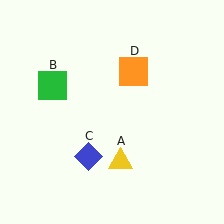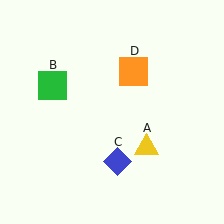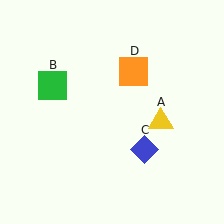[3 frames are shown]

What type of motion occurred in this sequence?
The yellow triangle (object A), blue diamond (object C) rotated counterclockwise around the center of the scene.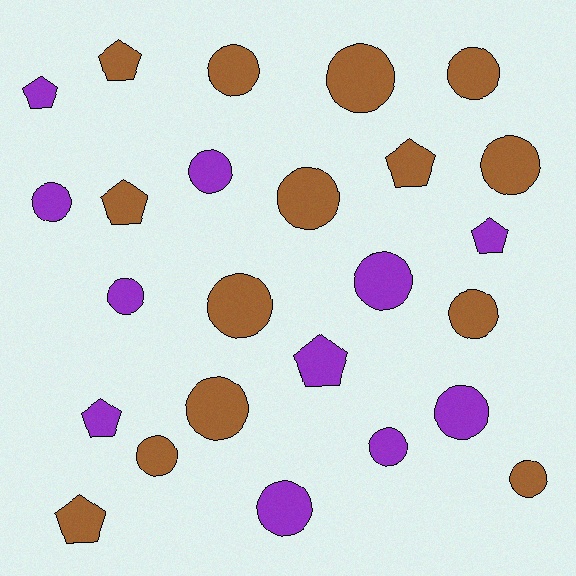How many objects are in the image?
There are 25 objects.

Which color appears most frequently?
Brown, with 14 objects.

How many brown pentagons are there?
There are 4 brown pentagons.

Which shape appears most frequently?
Circle, with 17 objects.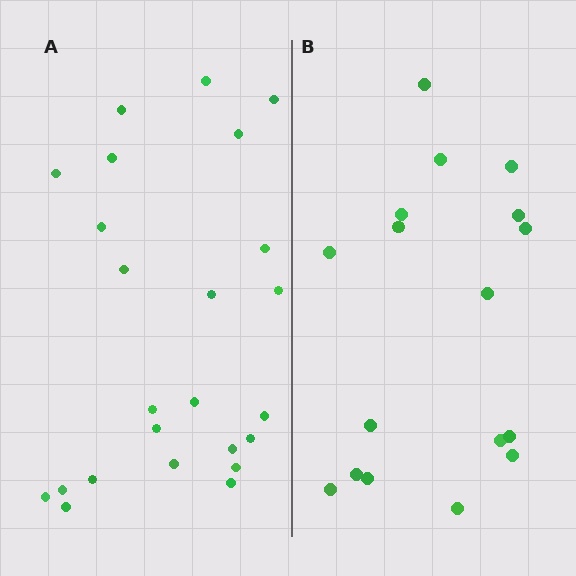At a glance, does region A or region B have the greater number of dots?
Region A (the left region) has more dots.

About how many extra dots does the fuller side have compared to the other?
Region A has roughly 8 or so more dots than region B.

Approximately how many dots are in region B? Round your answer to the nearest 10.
About 20 dots. (The exact count is 17, which rounds to 20.)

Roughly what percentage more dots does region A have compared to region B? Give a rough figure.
About 40% more.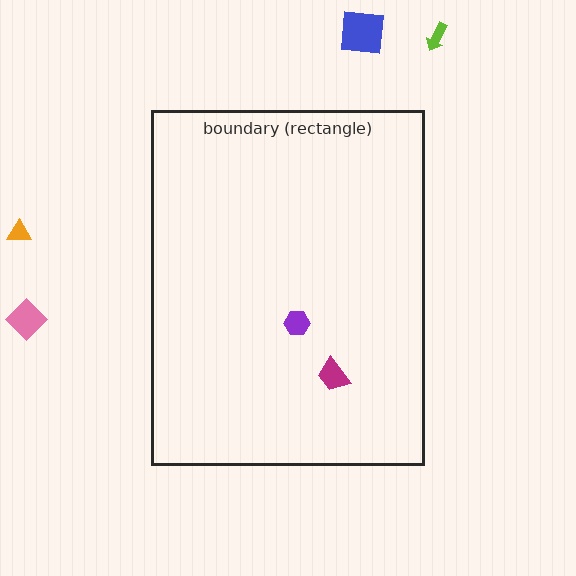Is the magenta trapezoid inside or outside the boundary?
Inside.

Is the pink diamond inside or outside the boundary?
Outside.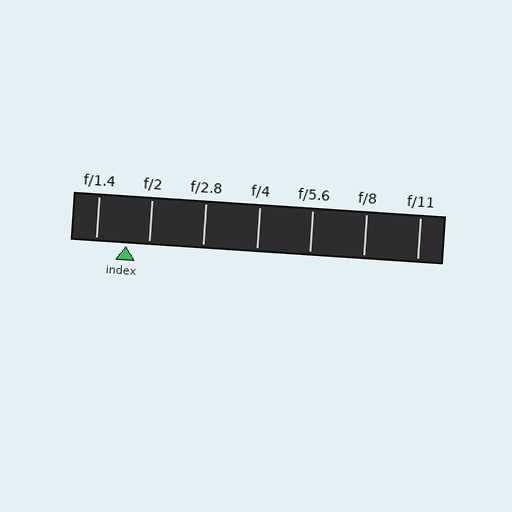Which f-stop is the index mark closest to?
The index mark is closest to f/2.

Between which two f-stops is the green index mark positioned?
The index mark is between f/1.4 and f/2.